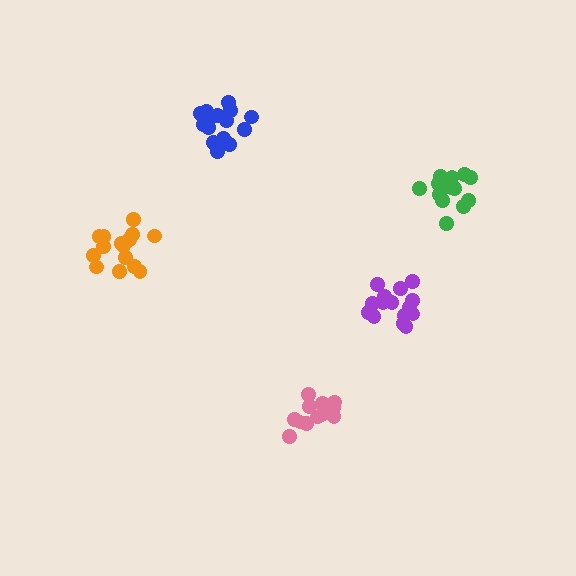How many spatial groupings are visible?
There are 5 spatial groupings.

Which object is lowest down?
The pink cluster is bottommost.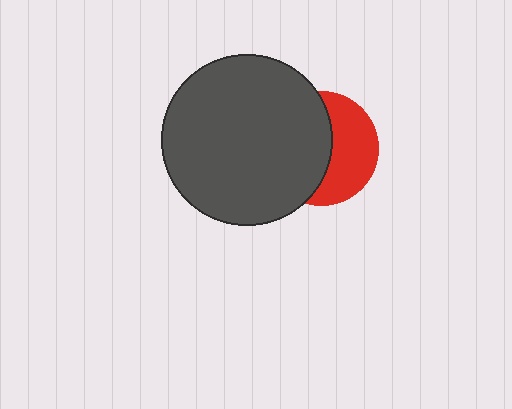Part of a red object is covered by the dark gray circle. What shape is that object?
It is a circle.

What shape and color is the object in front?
The object in front is a dark gray circle.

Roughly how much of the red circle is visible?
About half of it is visible (roughly 45%).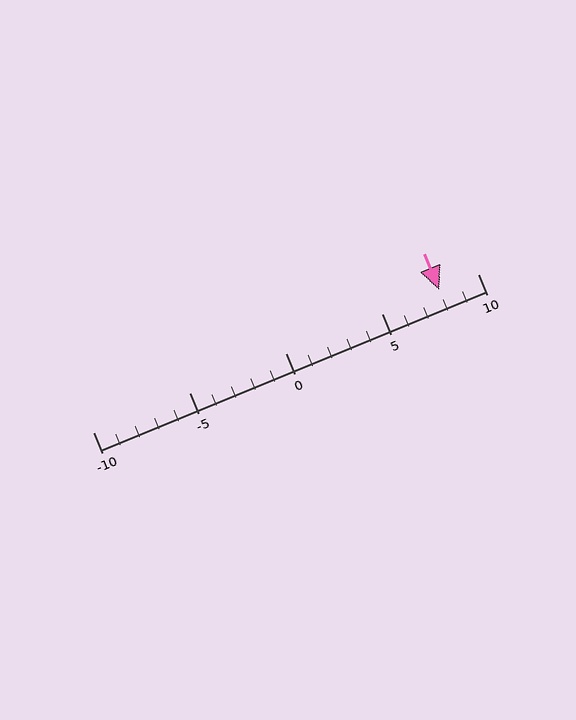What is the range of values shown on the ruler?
The ruler shows values from -10 to 10.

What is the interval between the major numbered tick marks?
The major tick marks are spaced 5 units apart.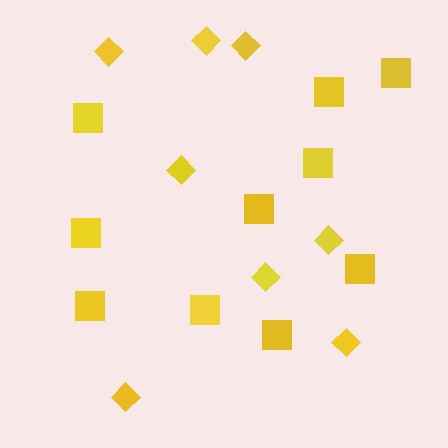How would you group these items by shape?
There are 2 groups: one group of squares (10) and one group of diamonds (8).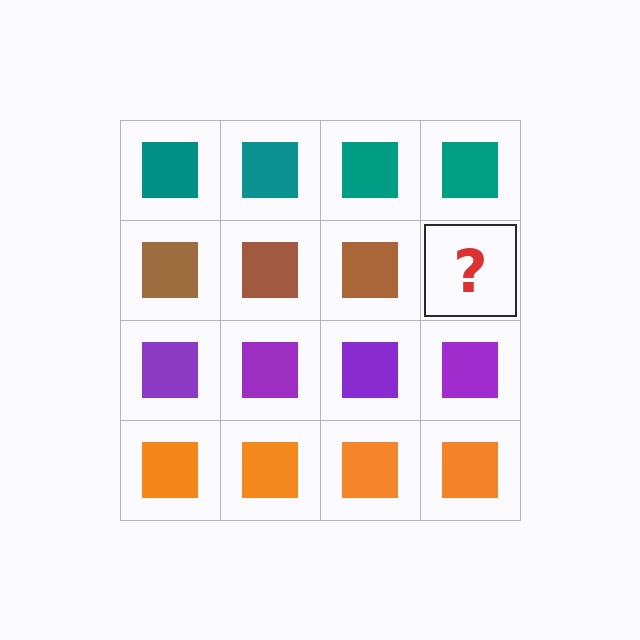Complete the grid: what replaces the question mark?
The question mark should be replaced with a brown square.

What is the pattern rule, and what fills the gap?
The rule is that each row has a consistent color. The gap should be filled with a brown square.